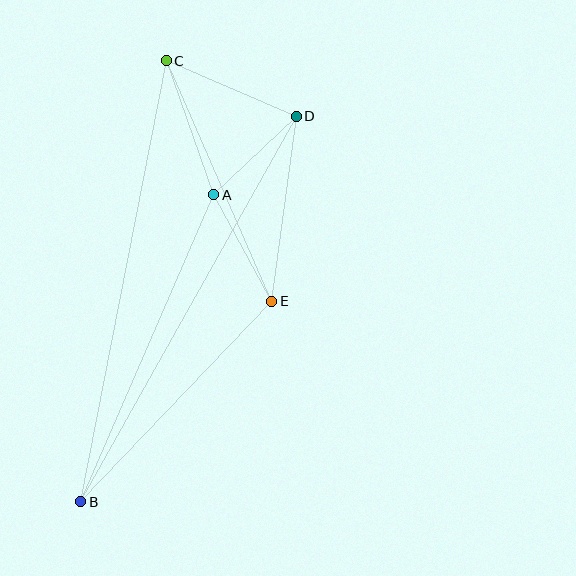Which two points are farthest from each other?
Points B and C are farthest from each other.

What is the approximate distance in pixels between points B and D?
The distance between B and D is approximately 442 pixels.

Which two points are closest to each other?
Points A and D are closest to each other.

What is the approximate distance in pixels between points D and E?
The distance between D and E is approximately 186 pixels.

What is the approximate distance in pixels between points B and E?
The distance between B and E is approximately 277 pixels.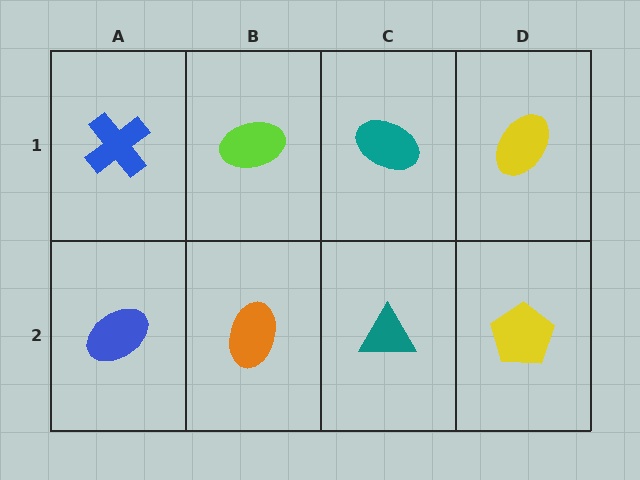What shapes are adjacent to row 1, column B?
An orange ellipse (row 2, column B), a blue cross (row 1, column A), a teal ellipse (row 1, column C).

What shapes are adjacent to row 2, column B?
A lime ellipse (row 1, column B), a blue ellipse (row 2, column A), a teal triangle (row 2, column C).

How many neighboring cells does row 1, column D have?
2.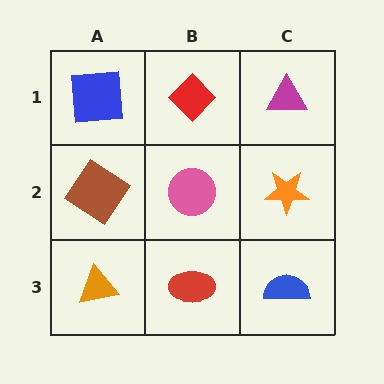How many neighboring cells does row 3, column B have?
3.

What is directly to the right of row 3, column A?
A red ellipse.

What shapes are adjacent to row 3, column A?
A brown diamond (row 2, column A), a red ellipse (row 3, column B).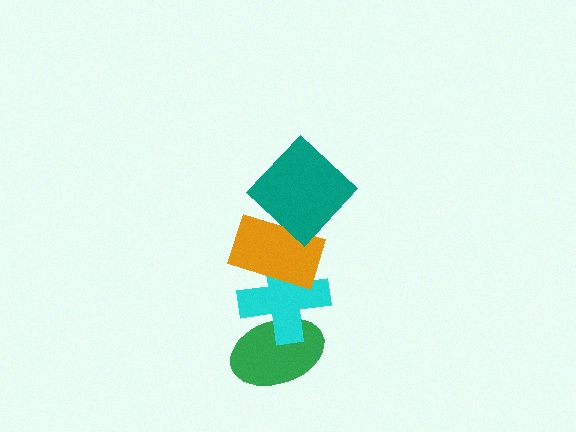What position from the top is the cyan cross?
The cyan cross is 3rd from the top.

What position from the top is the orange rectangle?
The orange rectangle is 2nd from the top.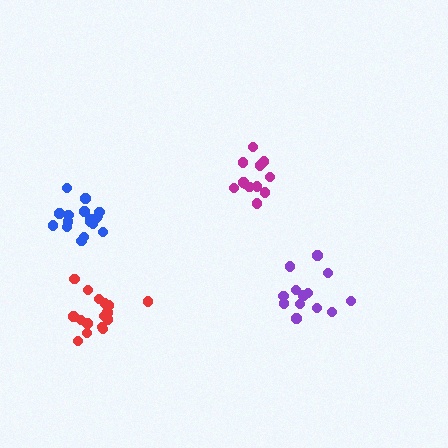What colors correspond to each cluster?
The clusters are colored: magenta, purple, blue, red.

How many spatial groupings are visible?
There are 4 spatial groupings.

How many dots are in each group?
Group 1: 12 dots, Group 2: 13 dots, Group 3: 17 dots, Group 4: 17 dots (59 total).